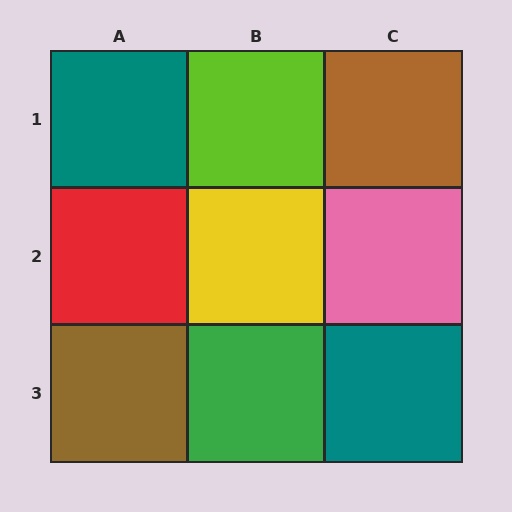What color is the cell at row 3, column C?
Teal.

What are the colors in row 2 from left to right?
Red, yellow, pink.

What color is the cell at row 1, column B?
Lime.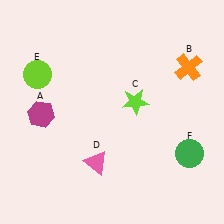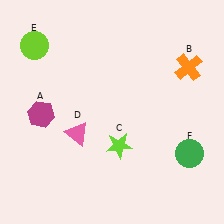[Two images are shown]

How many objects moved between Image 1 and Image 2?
3 objects moved between the two images.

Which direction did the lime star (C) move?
The lime star (C) moved down.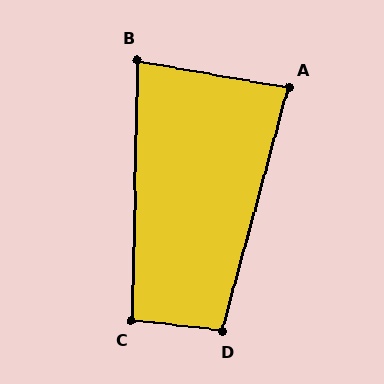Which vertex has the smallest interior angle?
B, at approximately 81 degrees.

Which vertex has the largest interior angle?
D, at approximately 99 degrees.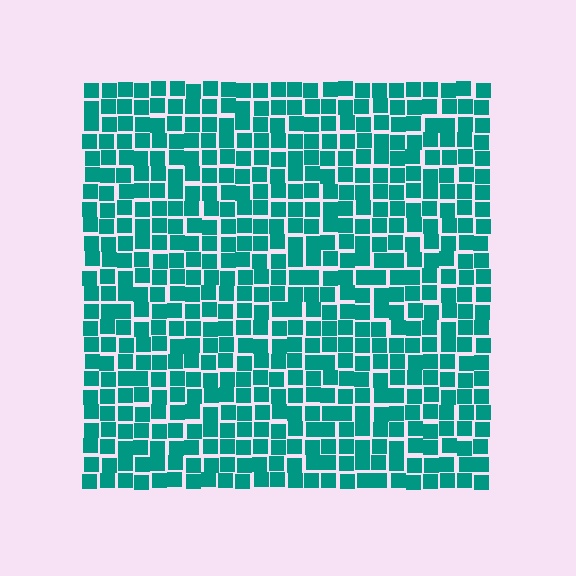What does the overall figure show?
The overall figure shows a square.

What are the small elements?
The small elements are squares.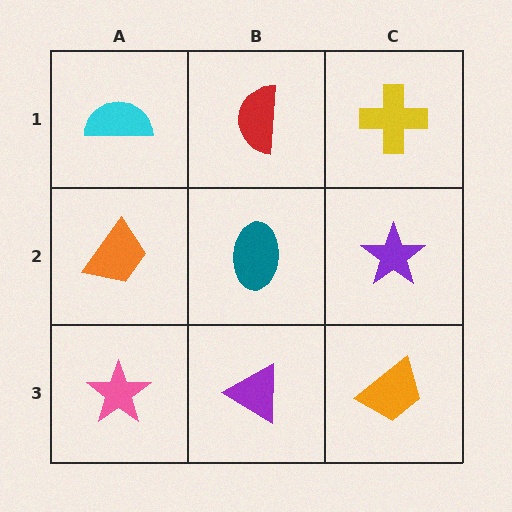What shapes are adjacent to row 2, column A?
A cyan semicircle (row 1, column A), a pink star (row 3, column A), a teal ellipse (row 2, column B).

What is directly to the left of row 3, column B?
A pink star.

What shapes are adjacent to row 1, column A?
An orange trapezoid (row 2, column A), a red semicircle (row 1, column B).